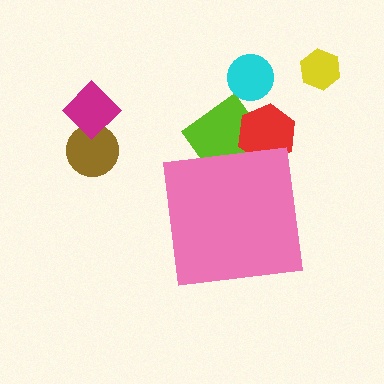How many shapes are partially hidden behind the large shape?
2 shapes are partially hidden.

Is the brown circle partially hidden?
No, the brown circle is fully visible.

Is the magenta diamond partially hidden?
No, the magenta diamond is fully visible.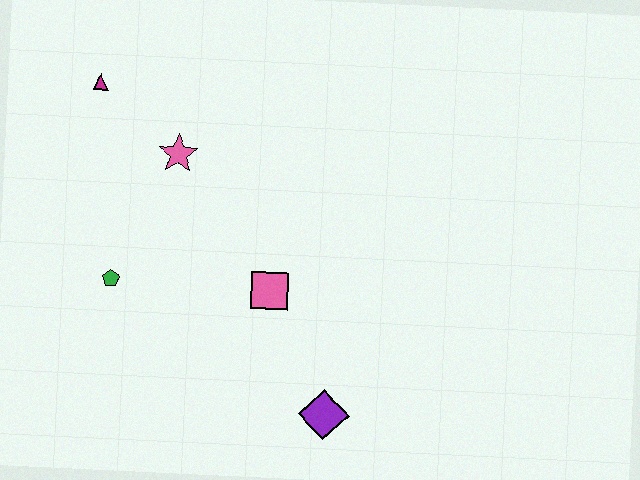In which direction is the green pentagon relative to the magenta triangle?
The green pentagon is below the magenta triangle.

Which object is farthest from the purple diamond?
The magenta triangle is farthest from the purple diamond.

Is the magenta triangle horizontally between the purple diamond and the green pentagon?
No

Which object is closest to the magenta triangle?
The pink star is closest to the magenta triangle.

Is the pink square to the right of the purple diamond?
No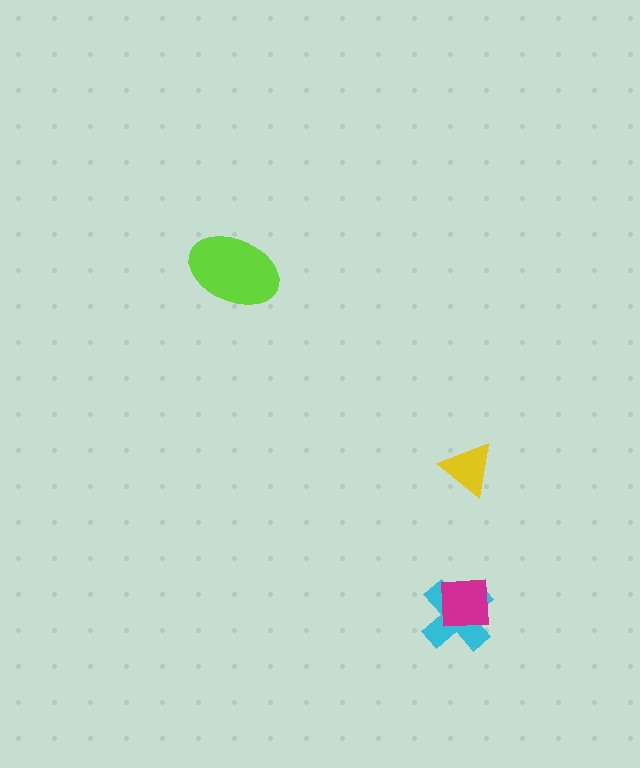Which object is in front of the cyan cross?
The magenta square is in front of the cyan cross.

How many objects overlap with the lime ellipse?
0 objects overlap with the lime ellipse.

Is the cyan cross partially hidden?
Yes, it is partially covered by another shape.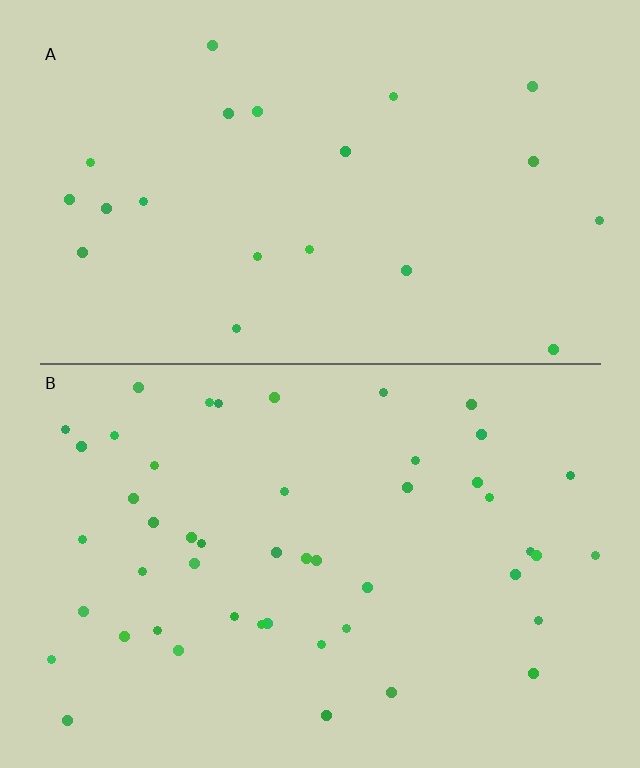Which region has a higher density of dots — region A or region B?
B (the bottom).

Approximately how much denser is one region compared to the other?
Approximately 2.3× — region B over region A.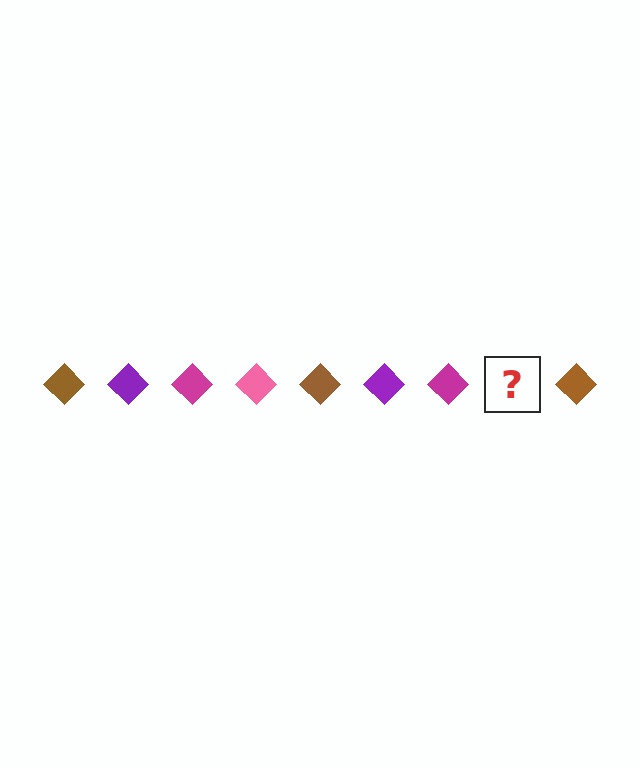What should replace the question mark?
The question mark should be replaced with a pink diamond.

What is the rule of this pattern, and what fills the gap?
The rule is that the pattern cycles through brown, purple, magenta, pink diamonds. The gap should be filled with a pink diamond.